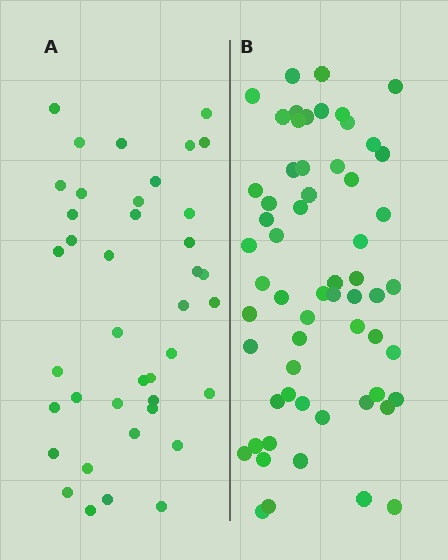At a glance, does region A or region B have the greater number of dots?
Region B (the right region) has more dots.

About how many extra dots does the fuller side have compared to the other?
Region B has approximately 20 more dots than region A.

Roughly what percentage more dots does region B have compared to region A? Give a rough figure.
About 50% more.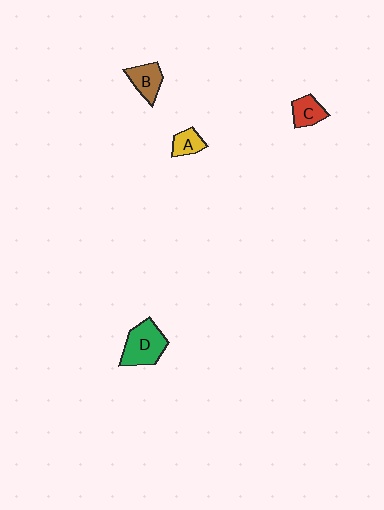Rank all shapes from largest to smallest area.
From largest to smallest: D (green), B (brown), C (red), A (yellow).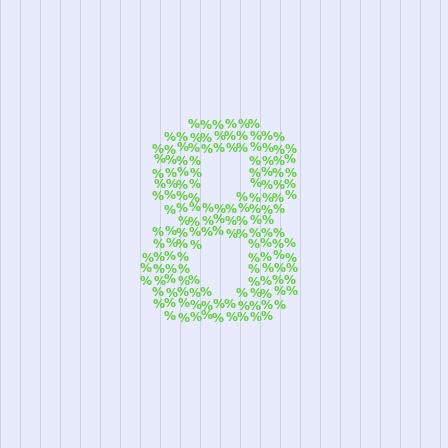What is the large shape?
The large shape is the digit 8.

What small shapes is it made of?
It is made of small percent signs.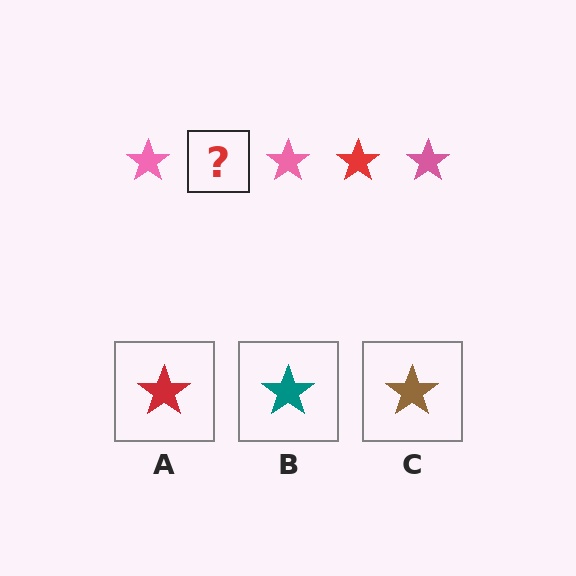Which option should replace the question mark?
Option A.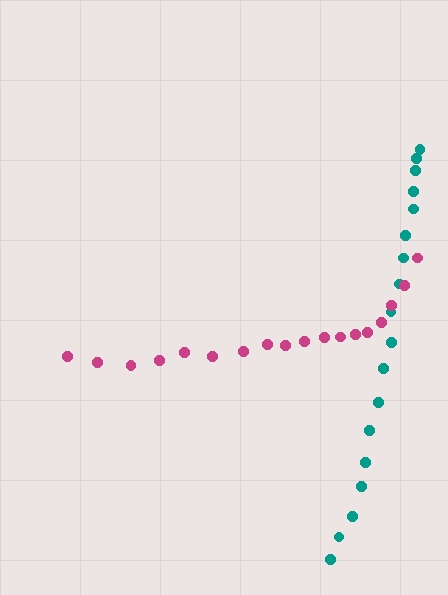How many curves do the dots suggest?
There are 2 distinct paths.